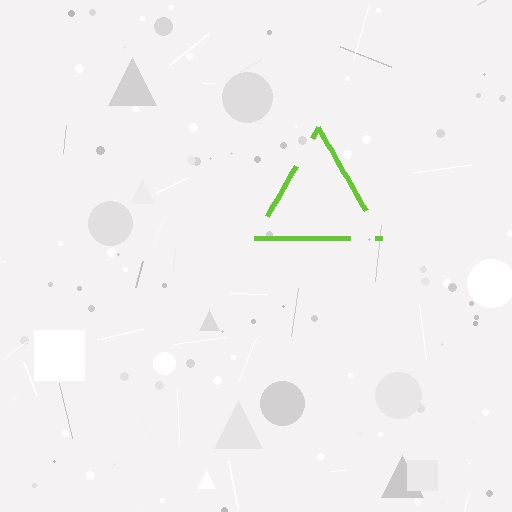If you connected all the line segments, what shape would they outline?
They would outline a triangle.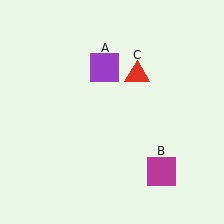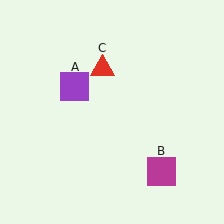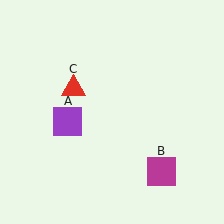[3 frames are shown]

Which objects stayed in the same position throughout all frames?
Magenta square (object B) remained stationary.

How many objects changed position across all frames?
2 objects changed position: purple square (object A), red triangle (object C).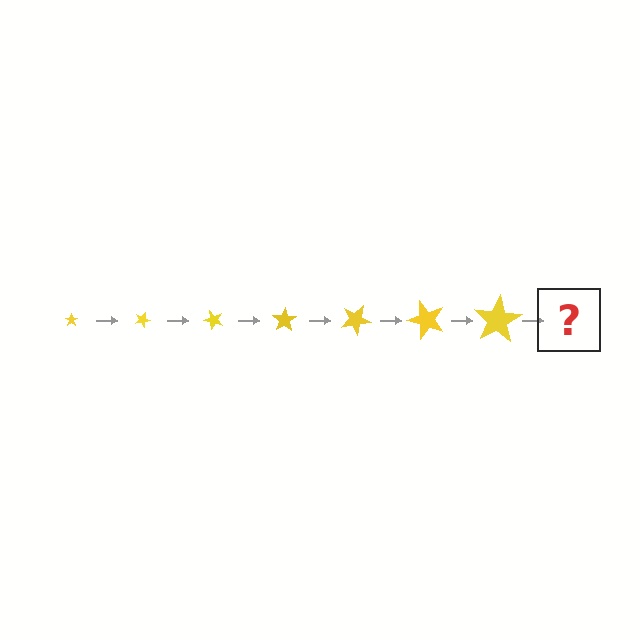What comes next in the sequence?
The next element should be a star, larger than the previous one and rotated 175 degrees from the start.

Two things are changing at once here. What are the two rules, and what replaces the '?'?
The two rules are that the star grows larger each step and it rotates 25 degrees each step. The '?' should be a star, larger than the previous one and rotated 175 degrees from the start.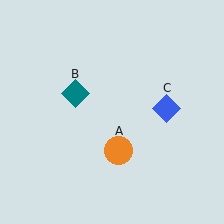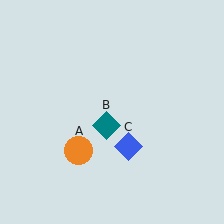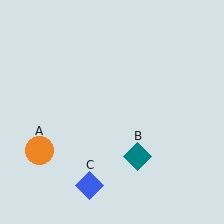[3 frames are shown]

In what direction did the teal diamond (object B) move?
The teal diamond (object B) moved down and to the right.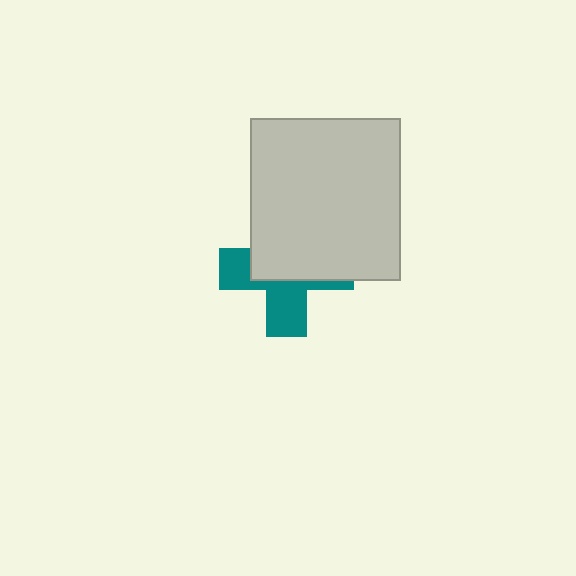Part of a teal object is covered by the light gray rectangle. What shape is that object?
It is a cross.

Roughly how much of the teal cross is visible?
A small part of it is visible (roughly 43%).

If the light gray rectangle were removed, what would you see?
You would see the complete teal cross.